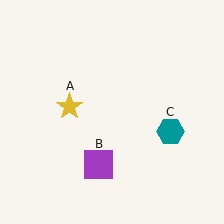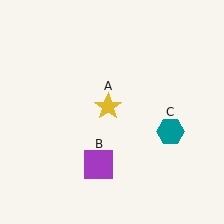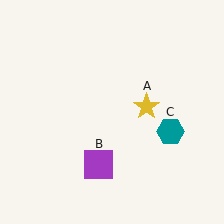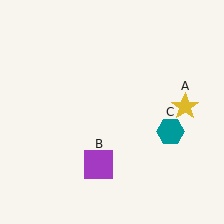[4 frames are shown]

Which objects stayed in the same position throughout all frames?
Purple square (object B) and teal hexagon (object C) remained stationary.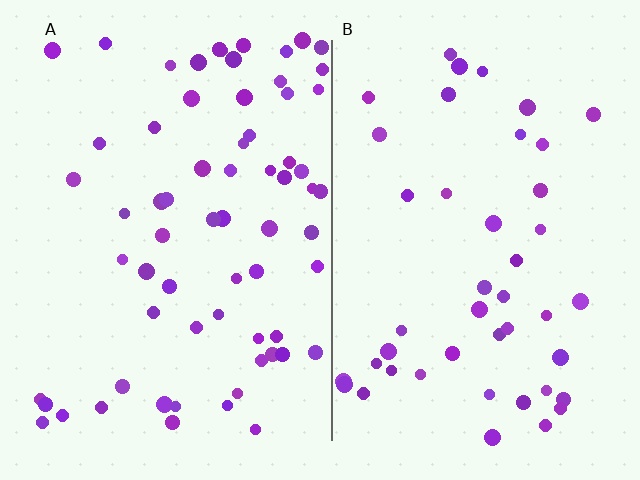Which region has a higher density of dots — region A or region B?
A (the left).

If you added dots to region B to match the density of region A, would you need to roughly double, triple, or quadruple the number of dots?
Approximately double.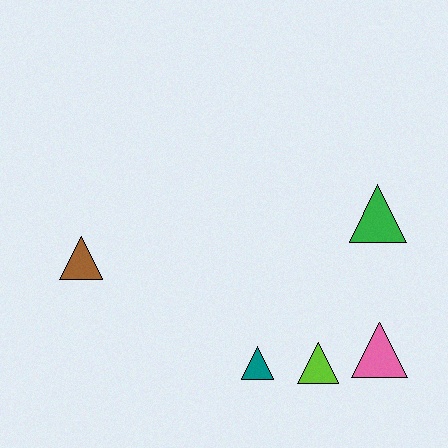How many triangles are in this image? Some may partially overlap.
There are 5 triangles.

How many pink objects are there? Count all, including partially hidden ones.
There is 1 pink object.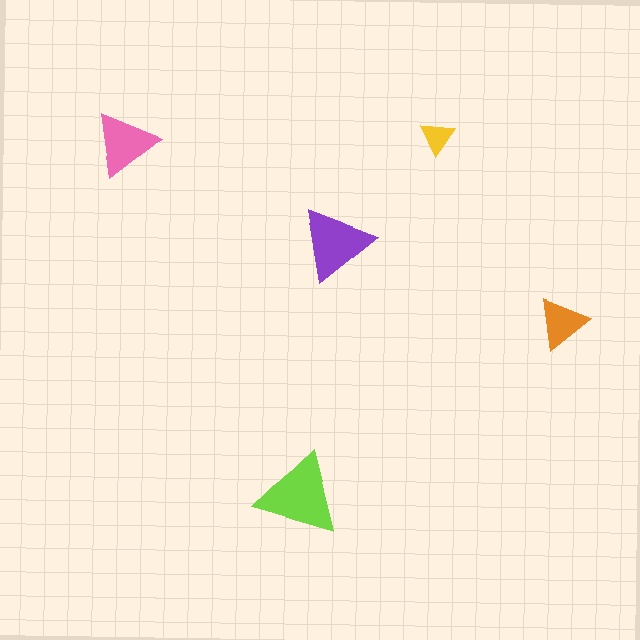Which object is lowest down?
The lime triangle is bottommost.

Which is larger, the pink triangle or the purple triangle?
The purple one.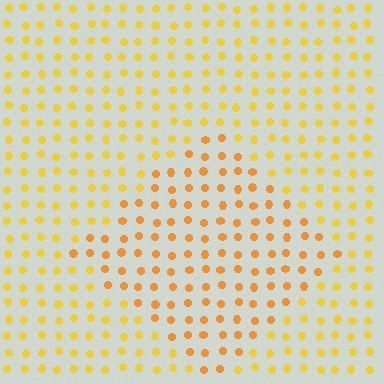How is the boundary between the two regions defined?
The boundary is defined purely by a slight shift in hue (about 20 degrees). Spacing, size, and orientation are identical on both sides.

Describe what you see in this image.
The image is filled with small yellow elements in a uniform arrangement. A diamond-shaped region is visible where the elements are tinted to a slightly different hue, forming a subtle color boundary.